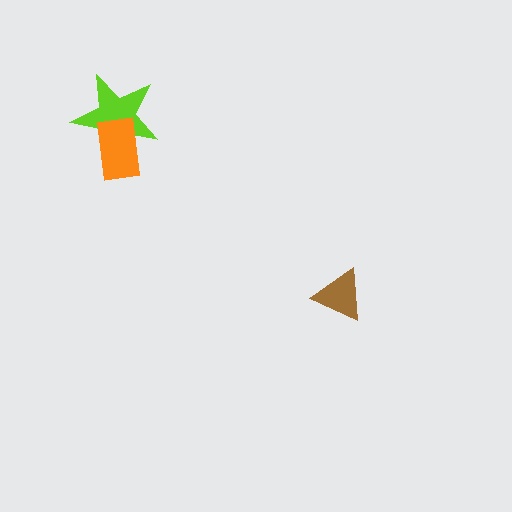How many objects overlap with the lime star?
1 object overlaps with the lime star.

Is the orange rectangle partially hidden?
No, no other shape covers it.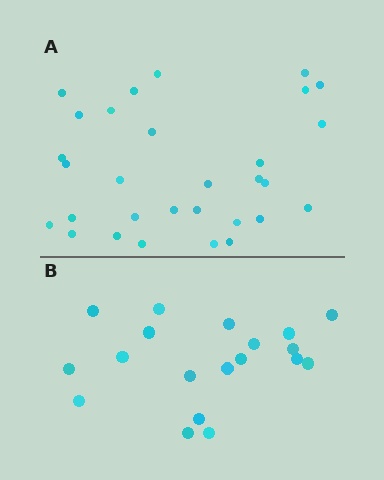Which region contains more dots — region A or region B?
Region A (the top region) has more dots.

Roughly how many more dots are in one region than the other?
Region A has roughly 12 or so more dots than region B.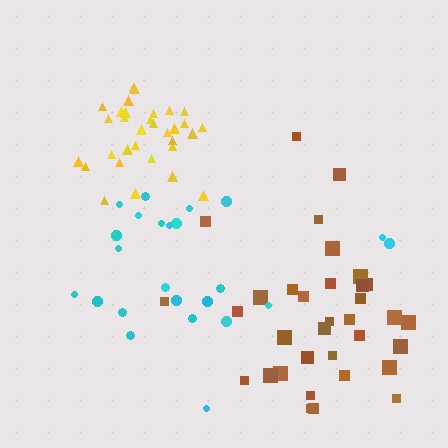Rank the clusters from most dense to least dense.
yellow, brown, cyan.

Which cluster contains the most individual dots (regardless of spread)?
Brown (35).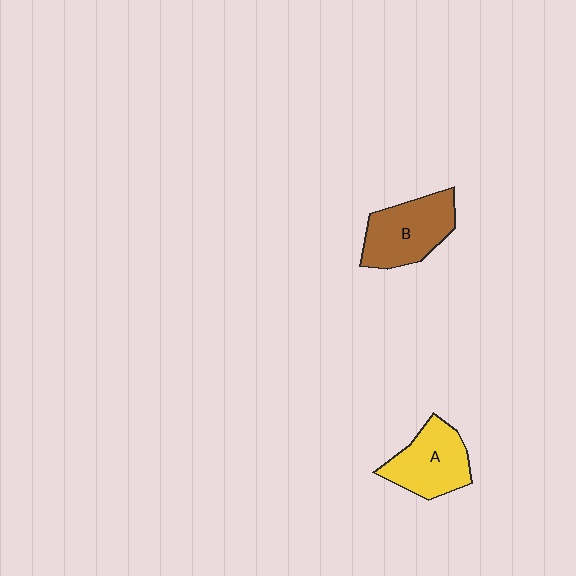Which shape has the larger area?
Shape B (brown).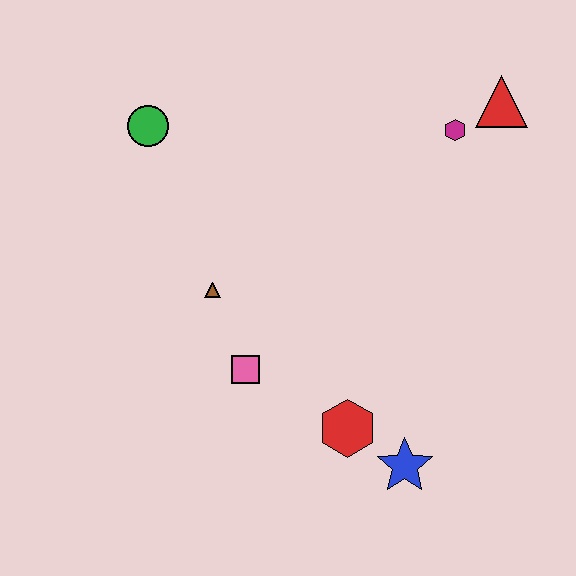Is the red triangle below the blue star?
No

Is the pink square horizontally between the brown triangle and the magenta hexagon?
Yes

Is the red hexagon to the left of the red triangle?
Yes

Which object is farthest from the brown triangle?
The red triangle is farthest from the brown triangle.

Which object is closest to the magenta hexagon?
The red triangle is closest to the magenta hexagon.